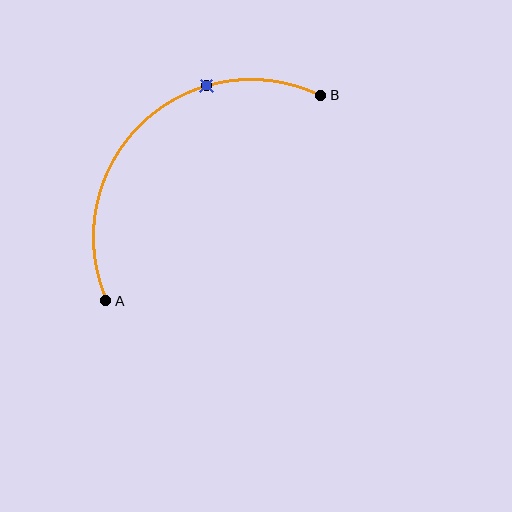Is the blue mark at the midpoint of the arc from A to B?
No. The blue mark lies on the arc but is closer to endpoint B. The arc midpoint would be at the point on the curve equidistant along the arc from both A and B.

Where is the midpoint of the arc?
The arc midpoint is the point on the curve farthest from the straight line joining A and B. It sits above and to the left of that line.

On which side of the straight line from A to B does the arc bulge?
The arc bulges above and to the left of the straight line connecting A and B.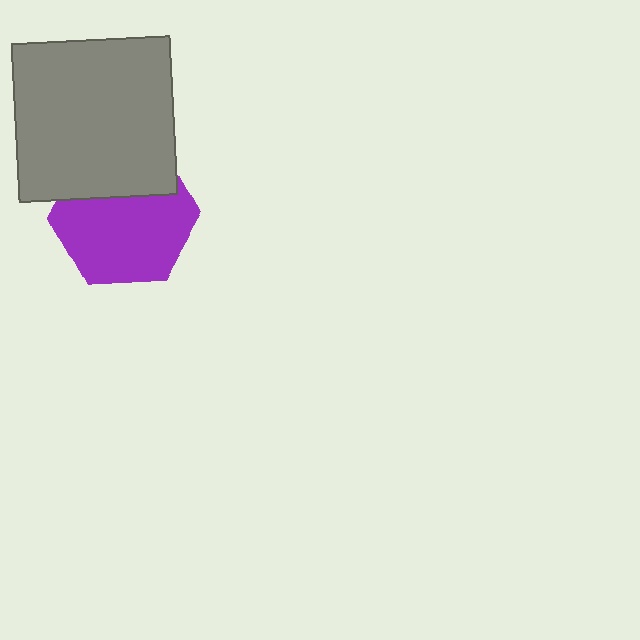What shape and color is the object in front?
The object in front is a gray square.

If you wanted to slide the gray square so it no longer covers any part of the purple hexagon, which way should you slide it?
Slide it up — that is the most direct way to separate the two shapes.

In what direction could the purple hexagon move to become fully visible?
The purple hexagon could move down. That would shift it out from behind the gray square entirely.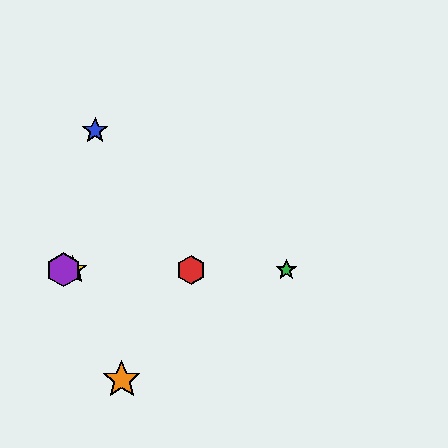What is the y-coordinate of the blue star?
The blue star is at y≈131.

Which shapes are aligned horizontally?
The red hexagon, the green star, the yellow star, the purple hexagon are aligned horizontally.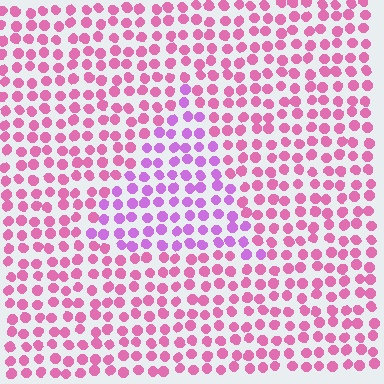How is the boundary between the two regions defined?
The boundary is defined purely by a slight shift in hue (about 36 degrees). Spacing, size, and orientation are identical on both sides.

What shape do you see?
I see a triangle.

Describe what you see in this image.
The image is filled with small pink elements in a uniform arrangement. A triangle-shaped region is visible where the elements are tinted to a slightly different hue, forming a subtle color boundary.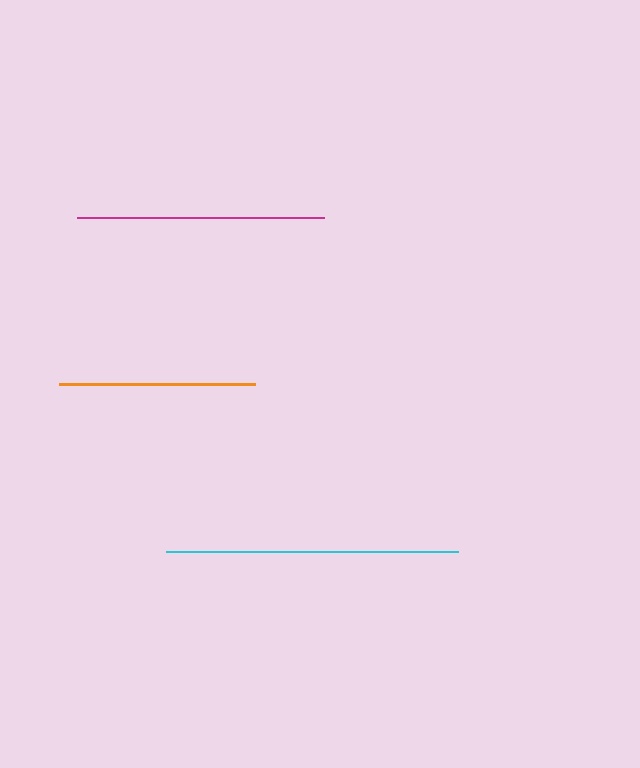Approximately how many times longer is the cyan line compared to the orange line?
The cyan line is approximately 1.5 times the length of the orange line.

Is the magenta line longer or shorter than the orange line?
The magenta line is longer than the orange line.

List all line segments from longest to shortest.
From longest to shortest: cyan, magenta, orange.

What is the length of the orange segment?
The orange segment is approximately 196 pixels long.